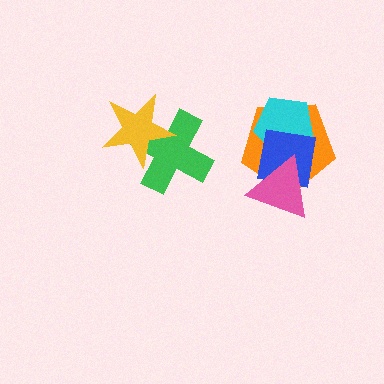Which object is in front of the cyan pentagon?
The blue square is in front of the cyan pentagon.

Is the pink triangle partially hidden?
No, no other shape covers it.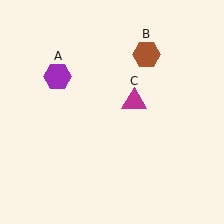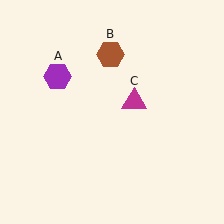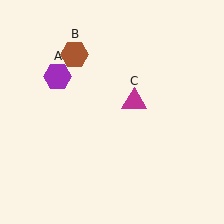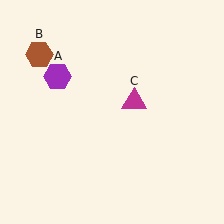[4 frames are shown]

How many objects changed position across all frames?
1 object changed position: brown hexagon (object B).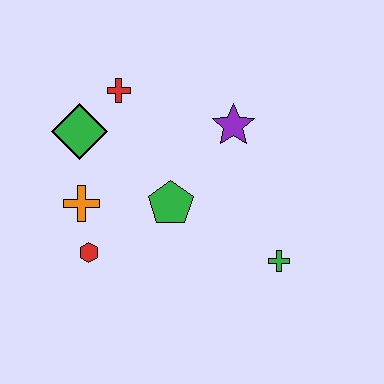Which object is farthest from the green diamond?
The green cross is farthest from the green diamond.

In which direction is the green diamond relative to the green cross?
The green diamond is to the left of the green cross.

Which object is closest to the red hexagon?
The orange cross is closest to the red hexagon.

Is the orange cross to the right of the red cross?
No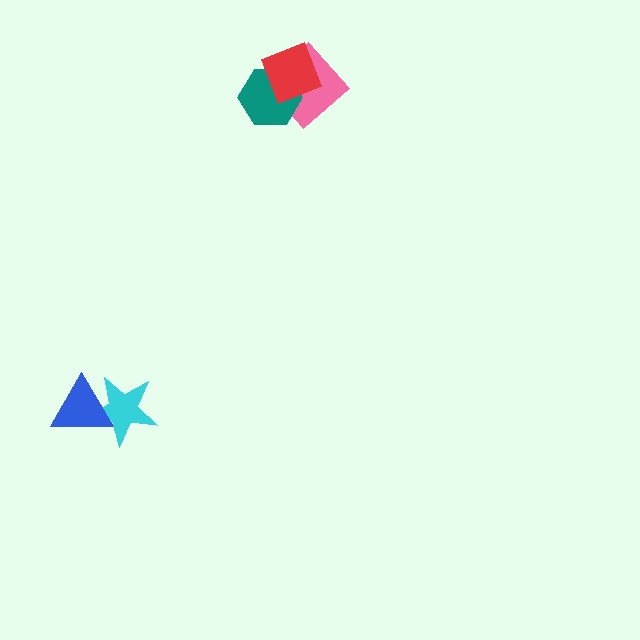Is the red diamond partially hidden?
No, no other shape covers it.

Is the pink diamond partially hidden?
Yes, it is partially covered by another shape.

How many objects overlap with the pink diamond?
2 objects overlap with the pink diamond.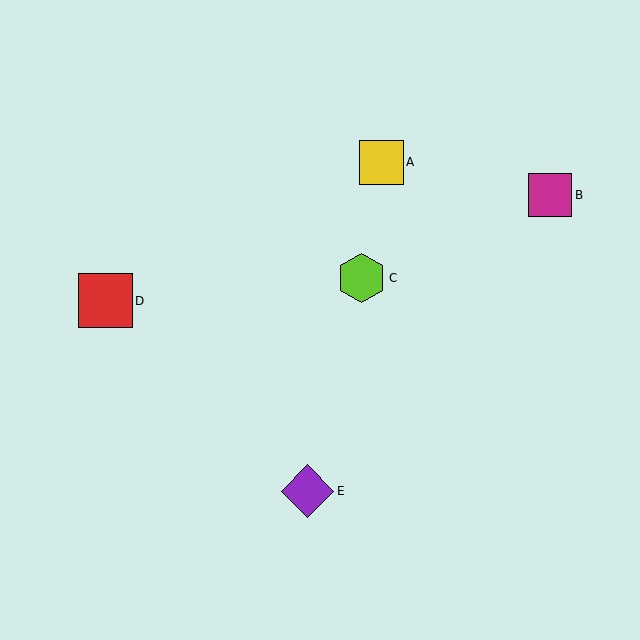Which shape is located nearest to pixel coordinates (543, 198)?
The magenta square (labeled B) at (550, 195) is nearest to that location.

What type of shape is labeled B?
Shape B is a magenta square.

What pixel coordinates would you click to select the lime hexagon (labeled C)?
Click at (361, 278) to select the lime hexagon C.